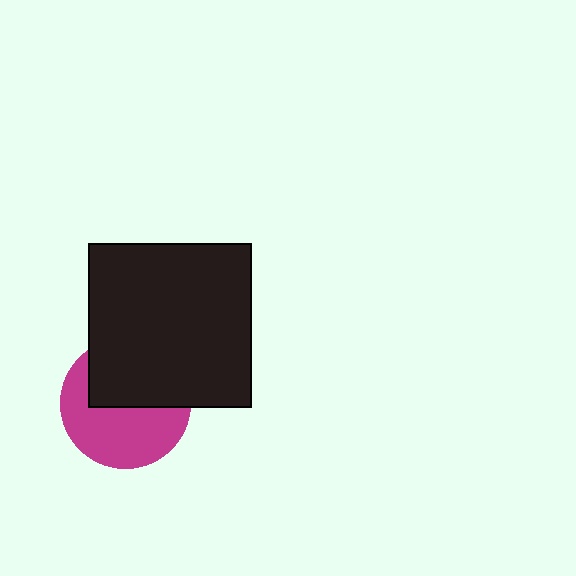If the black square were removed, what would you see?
You would see the complete magenta circle.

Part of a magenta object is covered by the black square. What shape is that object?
It is a circle.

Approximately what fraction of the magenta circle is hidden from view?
Roughly 45% of the magenta circle is hidden behind the black square.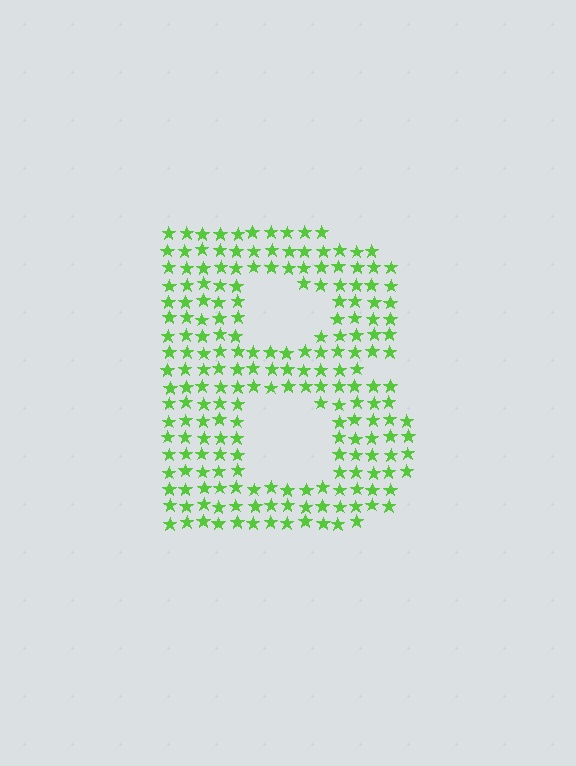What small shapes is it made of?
It is made of small stars.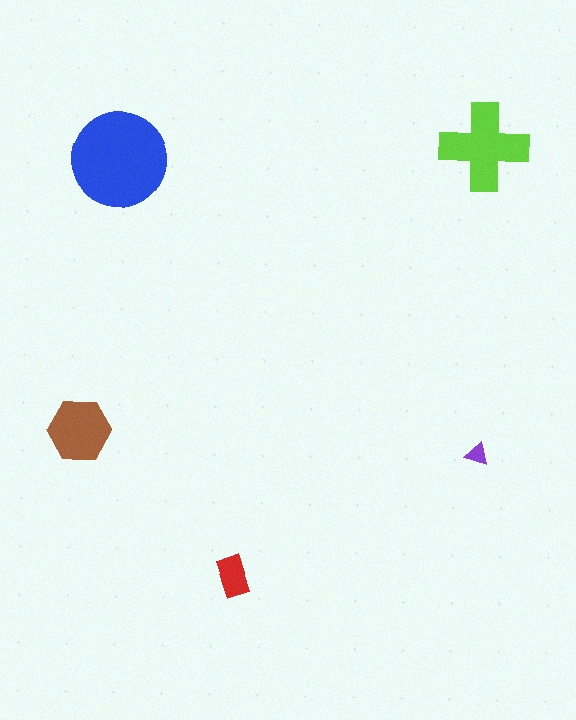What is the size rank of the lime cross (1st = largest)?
2nd.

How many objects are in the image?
There are 5 objects in the image.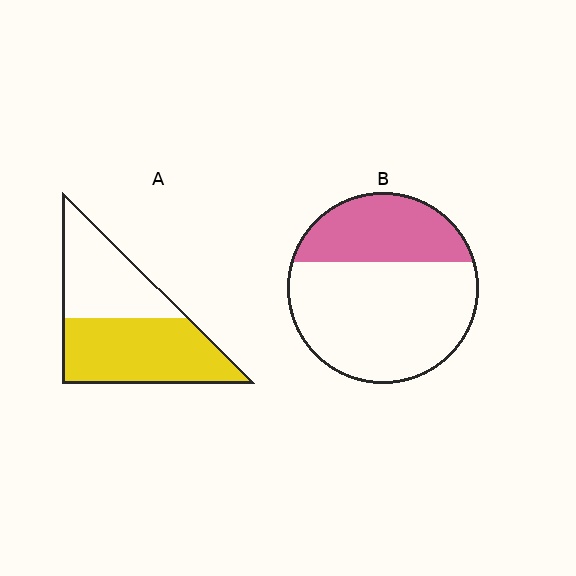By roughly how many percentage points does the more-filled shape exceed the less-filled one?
By roughly 25 percentage points (A over B).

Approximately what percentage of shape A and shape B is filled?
A is approximately 55% and B is approximately 35%.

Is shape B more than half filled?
No.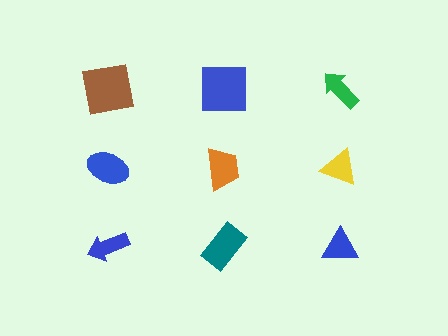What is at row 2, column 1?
A blue ellipse.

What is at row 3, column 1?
A blue arrow.